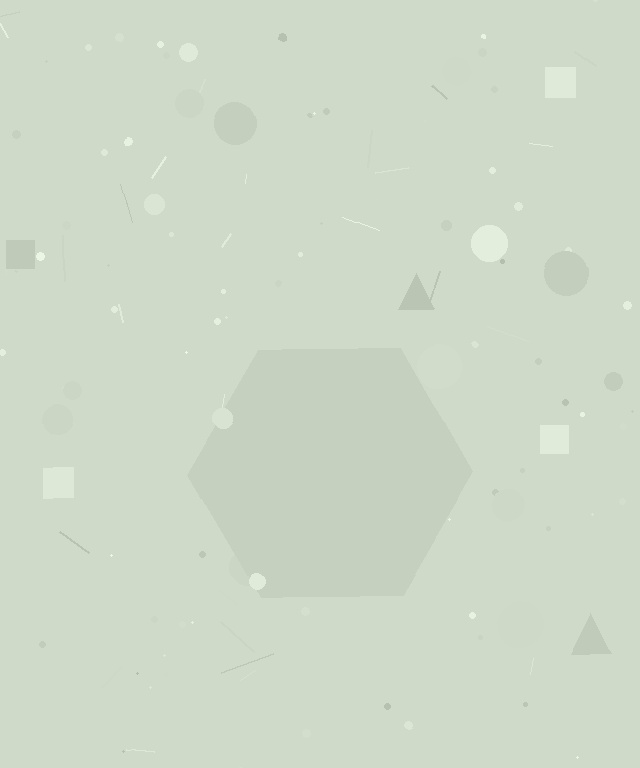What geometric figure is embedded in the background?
A hexagon is embedded in the background.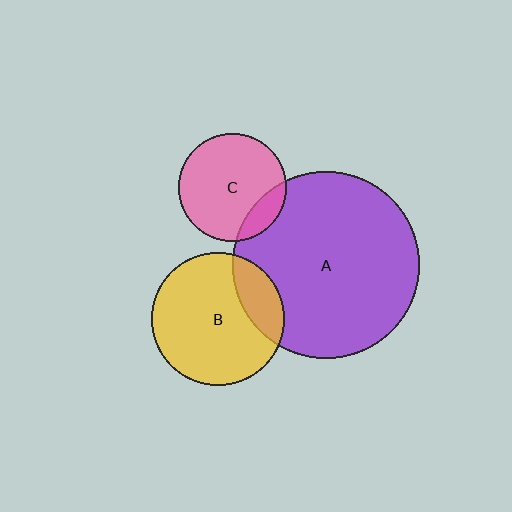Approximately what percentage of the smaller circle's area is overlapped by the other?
Approximately 15%.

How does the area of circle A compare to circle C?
Approximately 3.0 times.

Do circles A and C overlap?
Yes.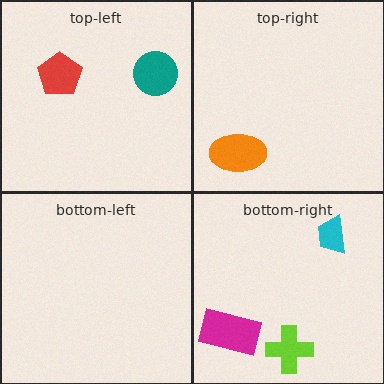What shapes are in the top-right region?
The orange ellipse.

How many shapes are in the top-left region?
2.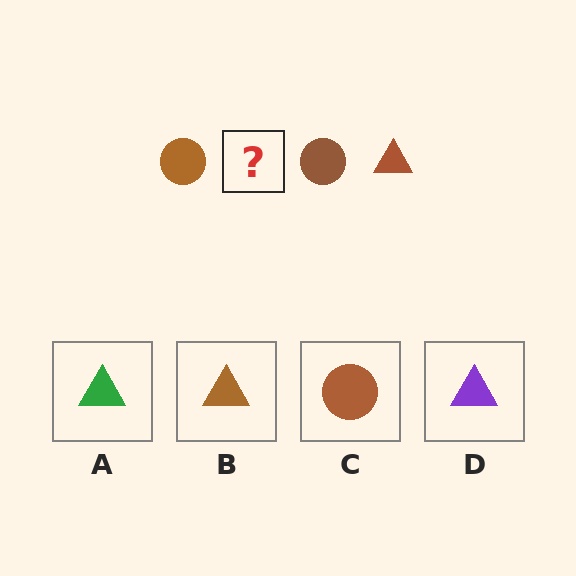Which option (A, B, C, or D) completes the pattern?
B.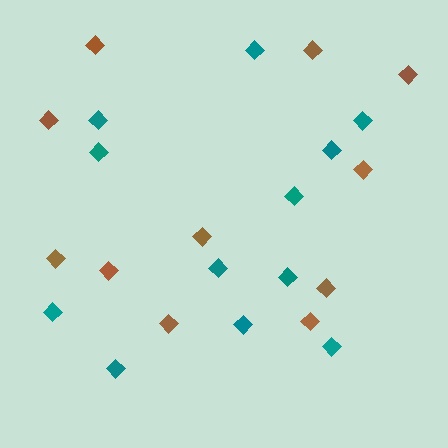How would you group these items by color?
There are 2 groups: one group of brown diamonds (11) and one group of teal diamonds (12).